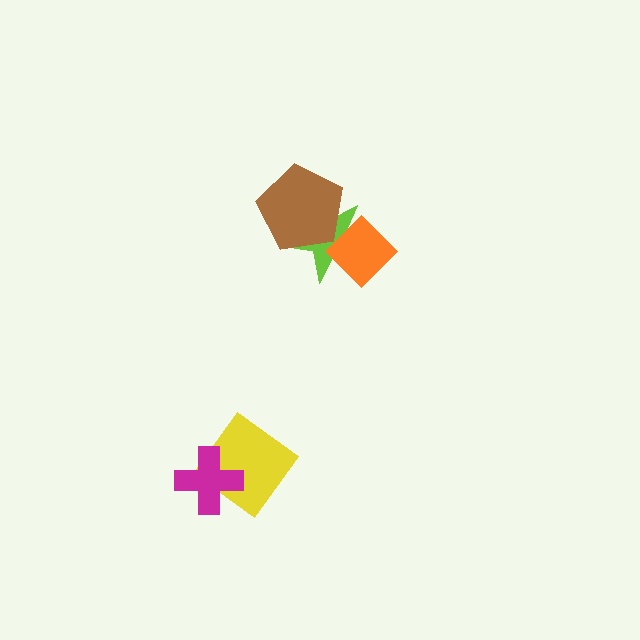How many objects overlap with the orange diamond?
1 object overlaps with the orange diamond.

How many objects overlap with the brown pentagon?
1 object overlaps with the brown pentagon.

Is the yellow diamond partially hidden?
Yes, it is partially covered by another shape.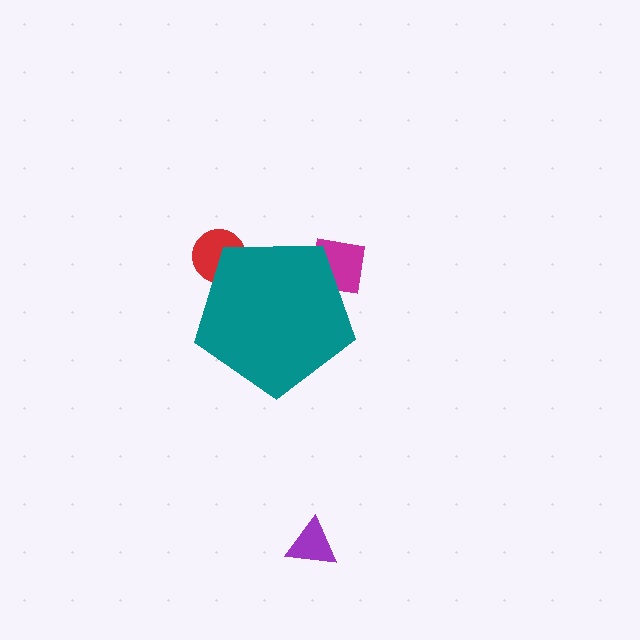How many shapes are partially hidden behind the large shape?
3 shapes are partially hidden.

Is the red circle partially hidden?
Yes, the red circle is partially hidden behind the teal pentagon.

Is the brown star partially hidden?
Yes, the brown star is partially hidden behind the teal pentagon.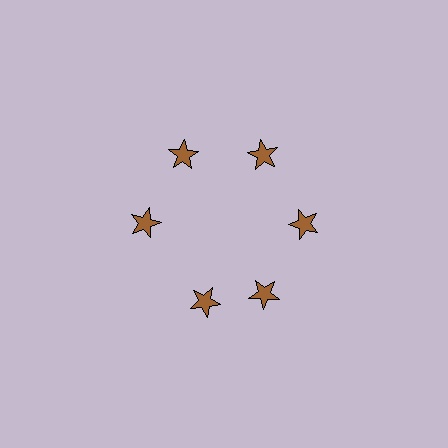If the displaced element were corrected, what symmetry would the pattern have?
It would have 6-fold rotational symmetry — the pattern would map onto itself every 60 degrees.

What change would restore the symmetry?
The symmetry would be restored by rotating it back into even spacing with its neighbors so that all 6 stars sit at equal angles and equal distance from the center.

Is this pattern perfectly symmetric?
No. The 6 brown stars are arranged in a ring, but one element near the 7 o'clock position is rotated out of alignment along the ring, breaking the 6-fold rotational symmetry.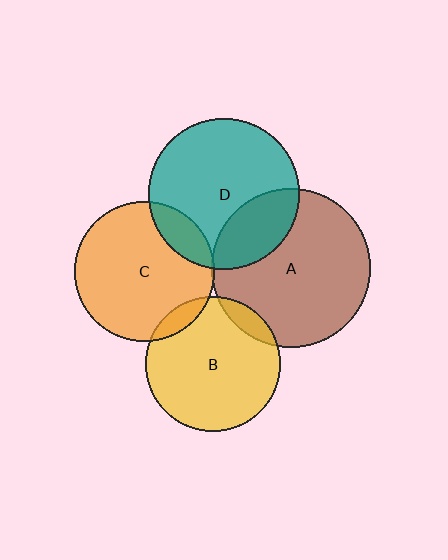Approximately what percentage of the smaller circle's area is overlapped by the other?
Approximately 10%.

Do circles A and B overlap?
Yes.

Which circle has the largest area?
Circle A (brown).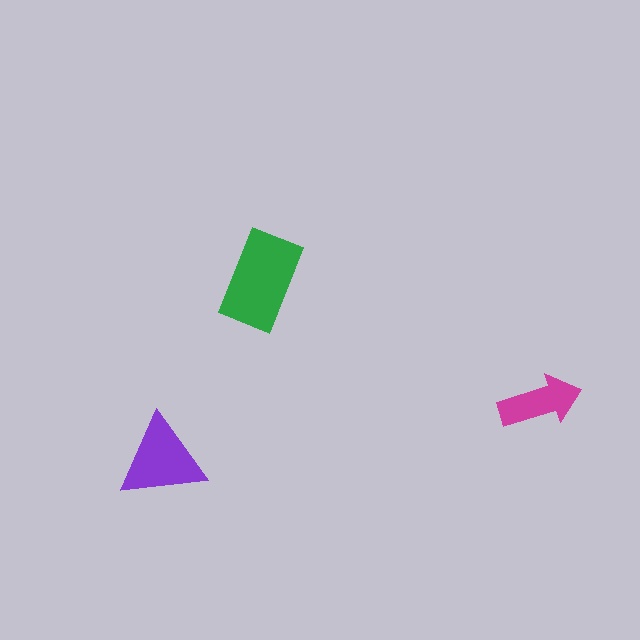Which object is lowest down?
The purple triangle is bottommost.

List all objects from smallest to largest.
The magenta arrow, the purple triangle, the green rectangle.